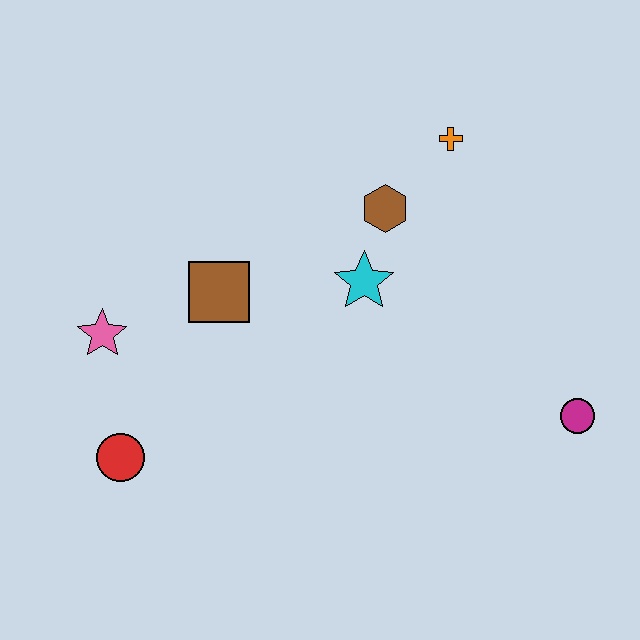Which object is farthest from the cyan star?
The red circle is farthest from the cyan star.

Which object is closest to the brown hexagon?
The cyan star is closest to the brown hexagon.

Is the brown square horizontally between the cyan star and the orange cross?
No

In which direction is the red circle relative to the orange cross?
The red circle is to the left of the orange cross.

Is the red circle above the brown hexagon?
No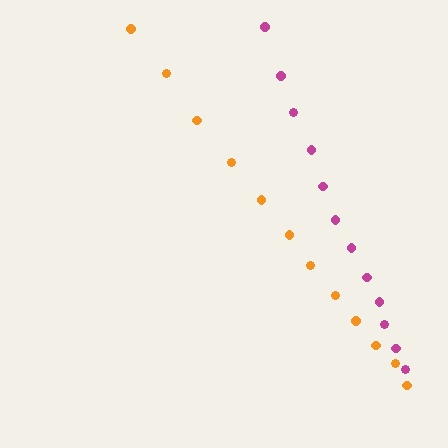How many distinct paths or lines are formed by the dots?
There are 2 distinct paths.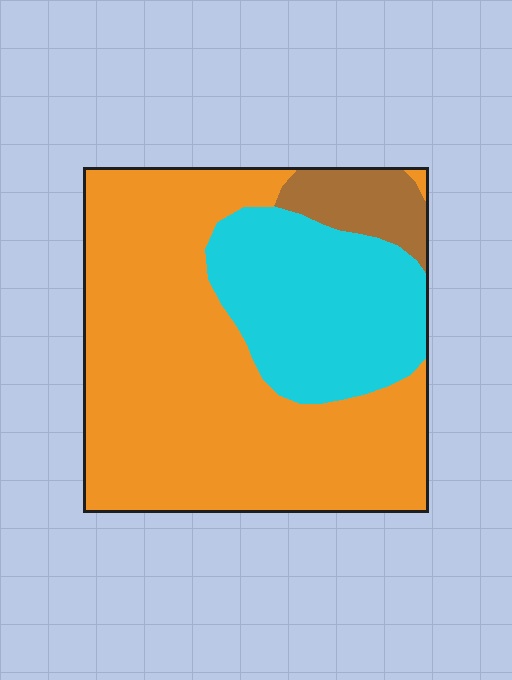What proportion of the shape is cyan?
Cyan takes up about one quarter (1/4) of the shape.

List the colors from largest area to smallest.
From largest to smallest: orange, cyan, brown.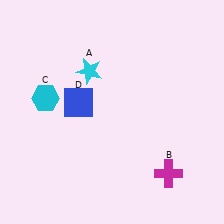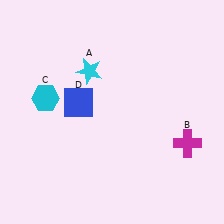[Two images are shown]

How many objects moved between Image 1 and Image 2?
1 object moved between the two images.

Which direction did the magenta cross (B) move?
The magenta cross (B) moved up.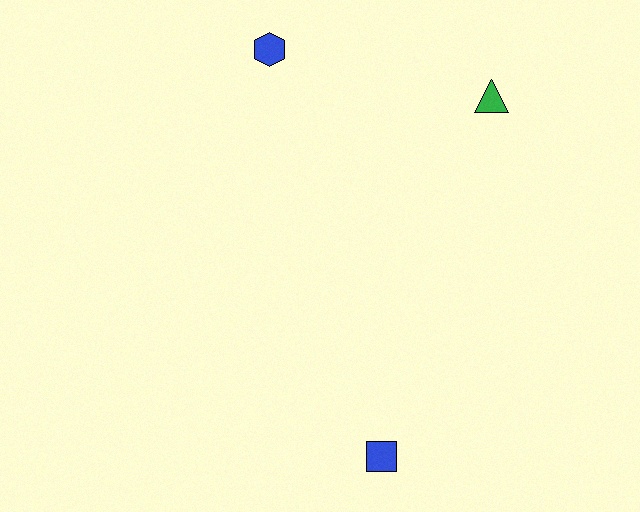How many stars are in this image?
There are no stars.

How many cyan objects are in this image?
There are no cyan objects.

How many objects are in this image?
There are 3 objects.